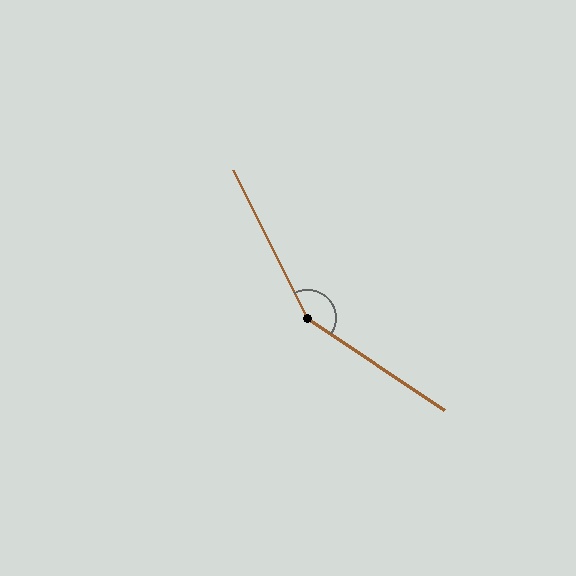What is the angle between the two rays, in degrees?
Approximately 150 degrees.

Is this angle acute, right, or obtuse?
It is obtuse.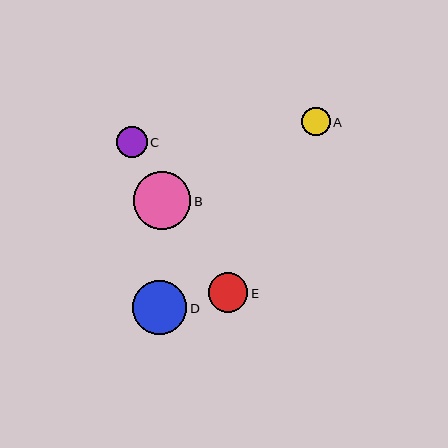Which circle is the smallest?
Circle A is the smallest with a size of approximately 29 pixels.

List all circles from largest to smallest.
From largest to smallest: B, D, E, C, A.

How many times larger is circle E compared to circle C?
Circle E is approximately 1.3 times the size of circle C.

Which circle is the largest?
Circle B is the largest with a size of approximately 58 pixels.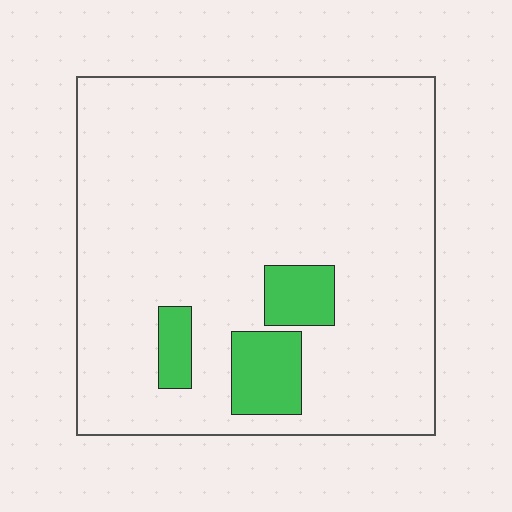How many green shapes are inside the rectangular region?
3.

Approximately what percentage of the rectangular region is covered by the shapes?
Approximately 10%.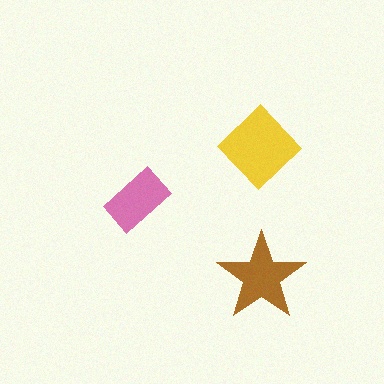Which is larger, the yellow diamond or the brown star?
The yellow diamond.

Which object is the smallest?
The pink rectangle.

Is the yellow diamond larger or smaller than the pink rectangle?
Larger.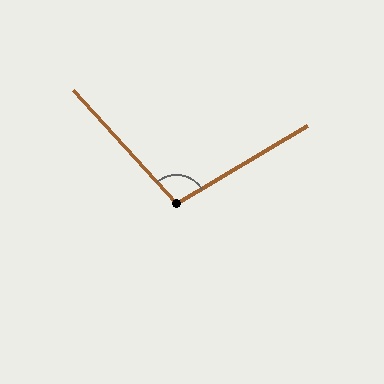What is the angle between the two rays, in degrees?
Approximately 101 degrees.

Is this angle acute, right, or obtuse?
It is obtuse.